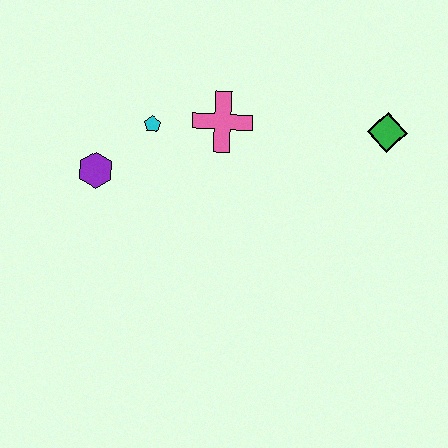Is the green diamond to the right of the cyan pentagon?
Yes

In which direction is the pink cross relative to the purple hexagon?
The pink cross is to the right of the purple hexagon.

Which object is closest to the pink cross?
The cyan pentagon is closest to the pink cross.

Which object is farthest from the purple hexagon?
The green diamond is farthest from the purple hexagon.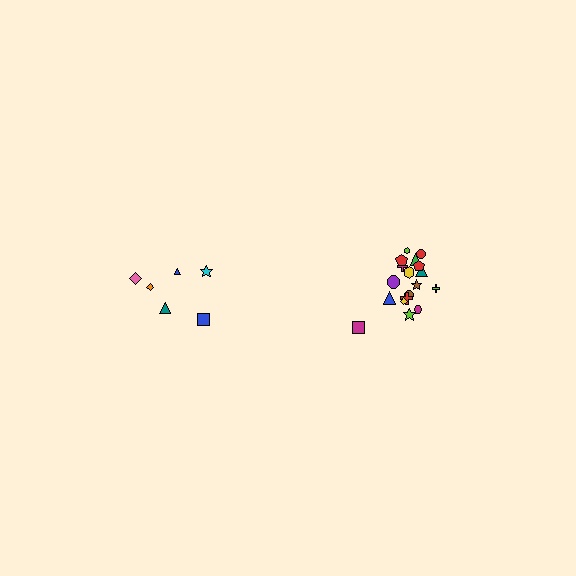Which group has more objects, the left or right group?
The right group.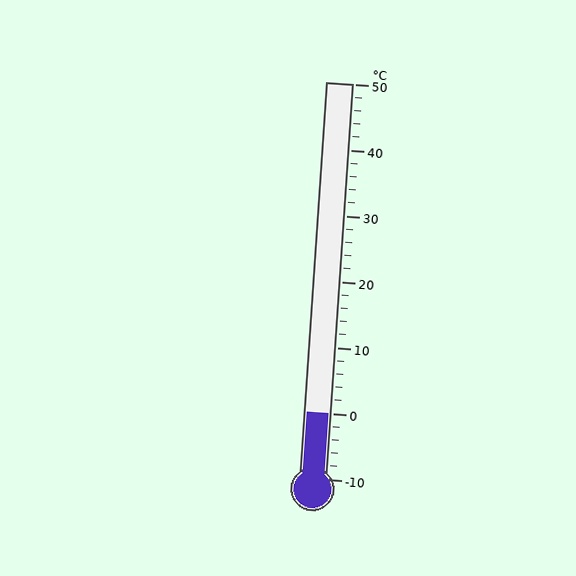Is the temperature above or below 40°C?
The temperature is below 40°C.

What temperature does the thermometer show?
The thermometer shows approximately 0°C.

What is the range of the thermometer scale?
The thermometer scale ranges from -10°C to 50°C.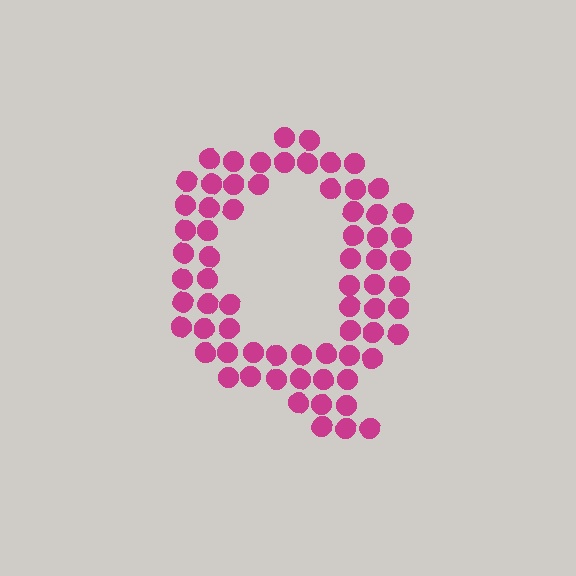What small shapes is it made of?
It is made of small circles.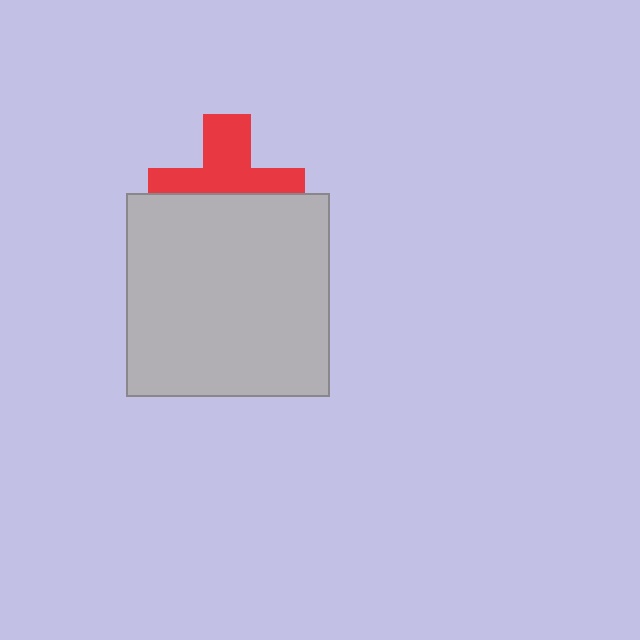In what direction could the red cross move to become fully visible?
The red cross could move up. That would shift it out from behind the light gray square entirely.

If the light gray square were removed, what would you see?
You would see the complete red cross.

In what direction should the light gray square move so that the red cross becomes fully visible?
The light gray square should move down. That is the shortest direction to clear the overlap and leave the red cross fully visible.